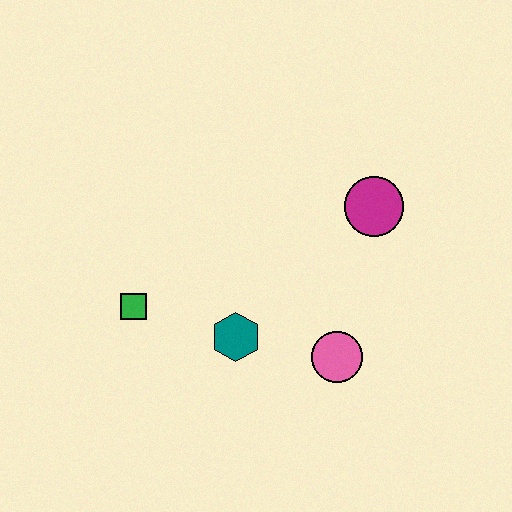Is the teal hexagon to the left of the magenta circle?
Yes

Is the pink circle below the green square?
Yes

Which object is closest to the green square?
The teal hexagon is closest to the green square.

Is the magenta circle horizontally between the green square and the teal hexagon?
No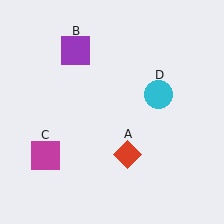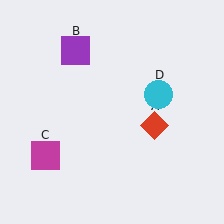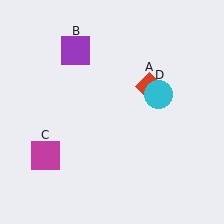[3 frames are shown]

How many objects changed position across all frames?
1 object changed position: red diamond (object A).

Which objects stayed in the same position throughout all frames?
Purple square (object B) and magenta square (object C) and cyan circle (object D) remained stationary.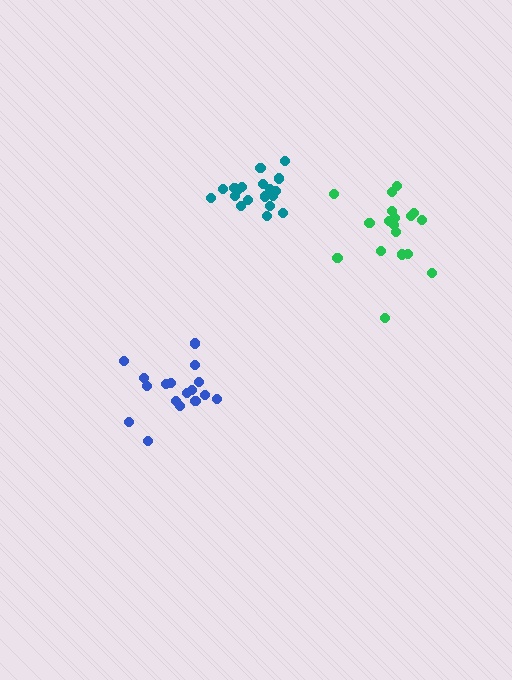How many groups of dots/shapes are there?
There are 3 groups.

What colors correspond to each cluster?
The clusters are colored: green, blue, teal.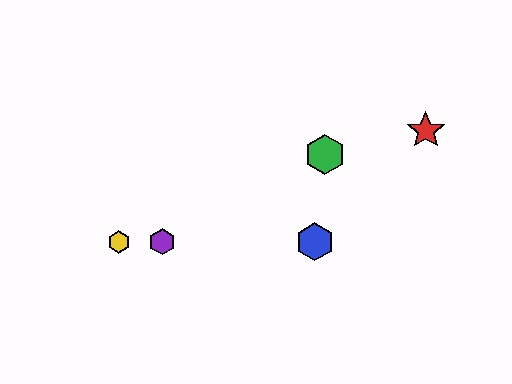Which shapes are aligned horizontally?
The blue hexagon, the yellow hexagon, the purple hexagon are aligned horizontally.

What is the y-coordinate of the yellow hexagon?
The yellow hexagon is at y≈242.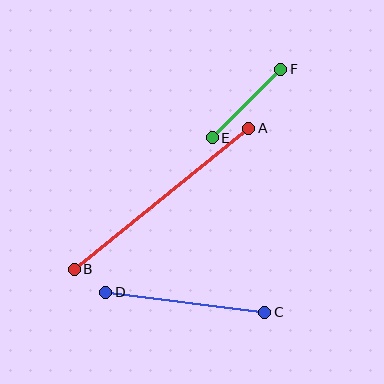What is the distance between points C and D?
The distance is approximately 160 pixels.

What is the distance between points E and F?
The distance is approximately 97 pixels.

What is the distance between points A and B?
The distance is approximately 224 pixels.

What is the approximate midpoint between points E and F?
The midpoint is at approximately (247, 103) pixels.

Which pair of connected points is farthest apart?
Points A and B are farthest apart.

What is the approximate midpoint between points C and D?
The midpoint is at approximately (185, 302) pixels.